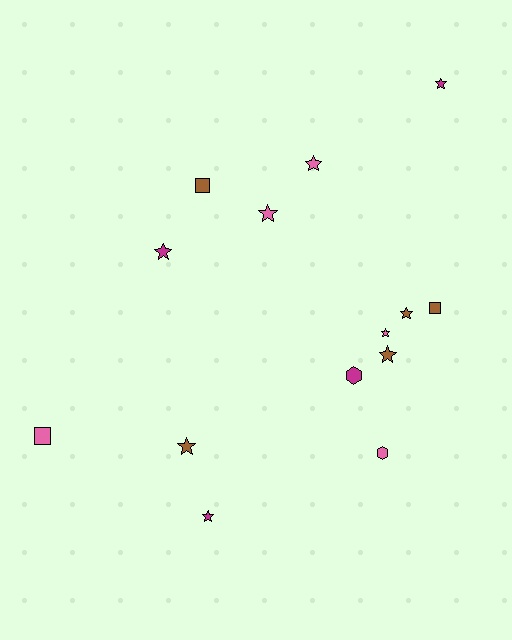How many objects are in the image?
There are 14 objects.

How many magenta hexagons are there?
There is 1 magenta hexagon.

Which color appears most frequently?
Pink, with 5 objects.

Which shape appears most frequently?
Star, with 9 objects.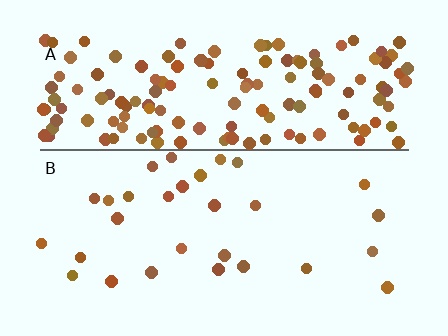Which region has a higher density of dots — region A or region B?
A (the top).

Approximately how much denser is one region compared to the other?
Approximately 5.4× — region A over region B.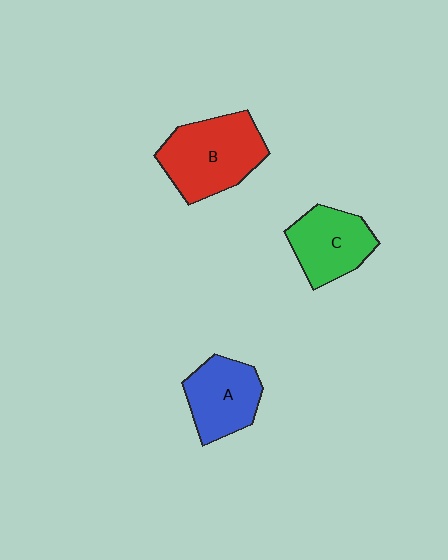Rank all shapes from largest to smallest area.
From largest to smallest: B (red), C (green), A (blue).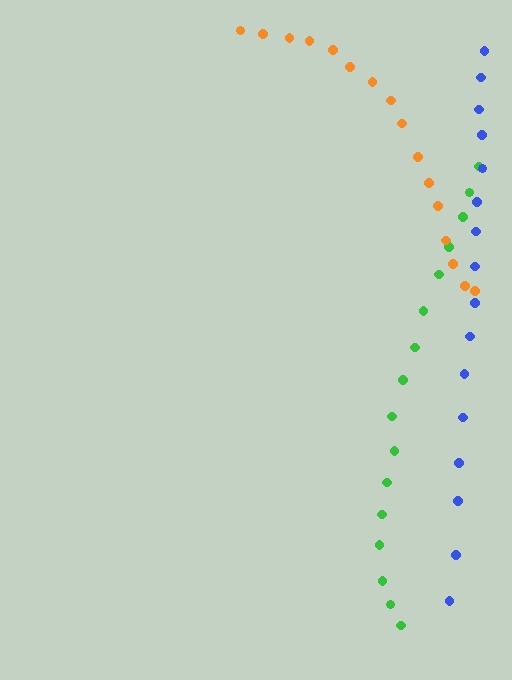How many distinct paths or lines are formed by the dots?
There are 3 distinct paths.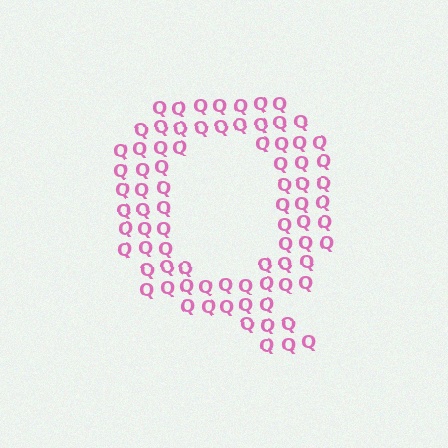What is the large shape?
The large shape is the letter Q.